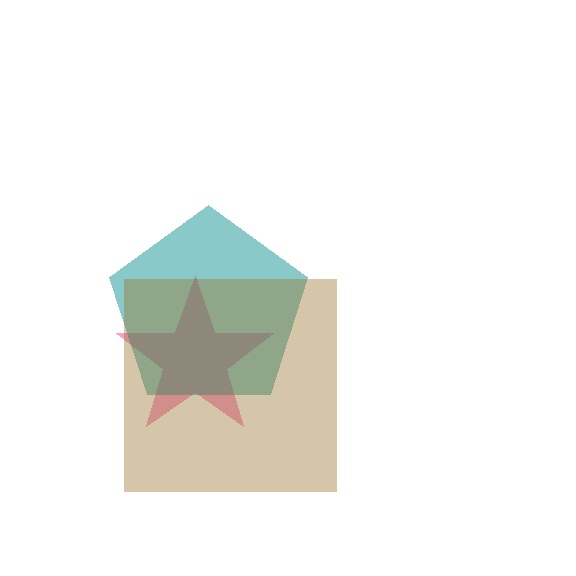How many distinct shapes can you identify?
There are 3 distinct shapes: a pink star, a teal pentagon, a brown square.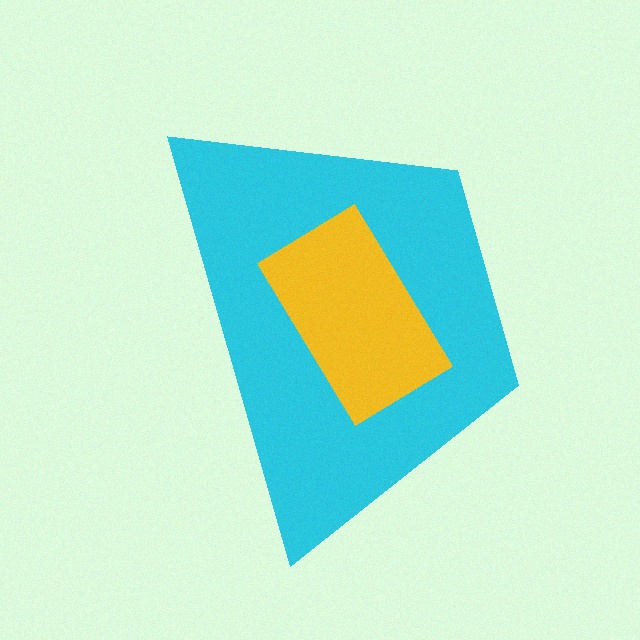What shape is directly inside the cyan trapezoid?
The yellow rectangle.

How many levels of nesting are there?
2.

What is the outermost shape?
The cyan trapezoid.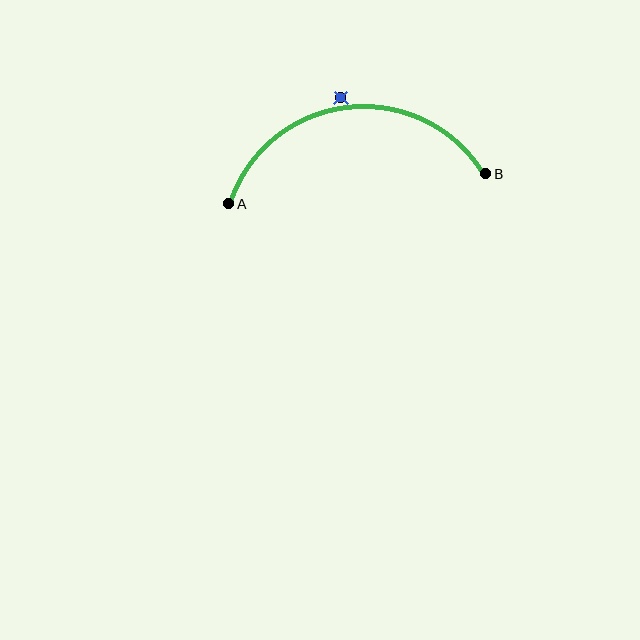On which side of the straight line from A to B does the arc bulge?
The arc bulges above the straight line connecting A and B.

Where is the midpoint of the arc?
The arc midpoint is the point on the curve farthest from the straight line joining A and B. It sits above that line.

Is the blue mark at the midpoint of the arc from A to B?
No — the blue mark does not lie on the arc at all. It sits slightly outside the curve.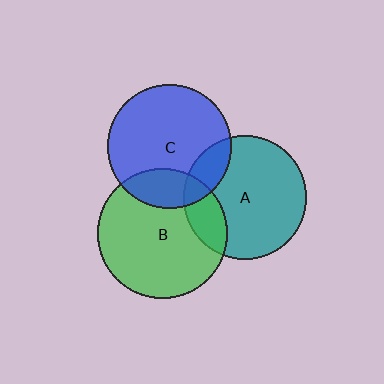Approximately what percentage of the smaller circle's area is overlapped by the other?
Approximately 15%.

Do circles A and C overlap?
Yes.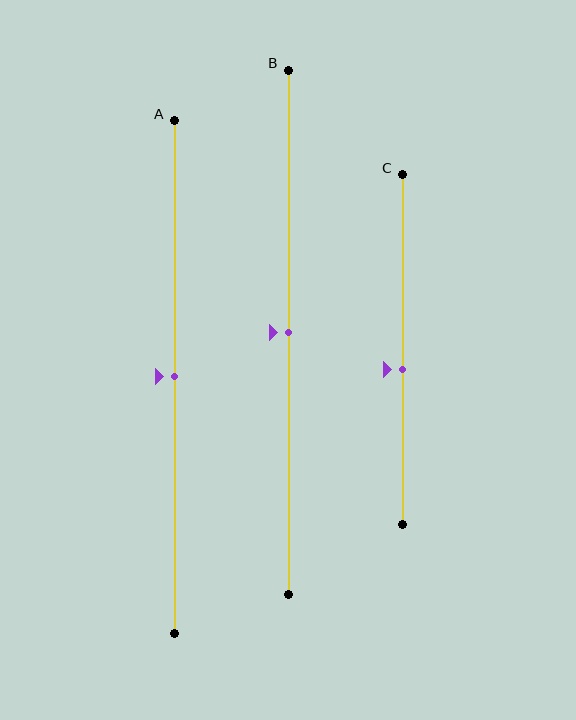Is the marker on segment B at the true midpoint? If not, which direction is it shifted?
Yes, the marker on segment B is at the true midpoint.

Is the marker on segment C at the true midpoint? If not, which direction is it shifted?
No, the marker on segment C is shifted downward by about 6% of the segment length.